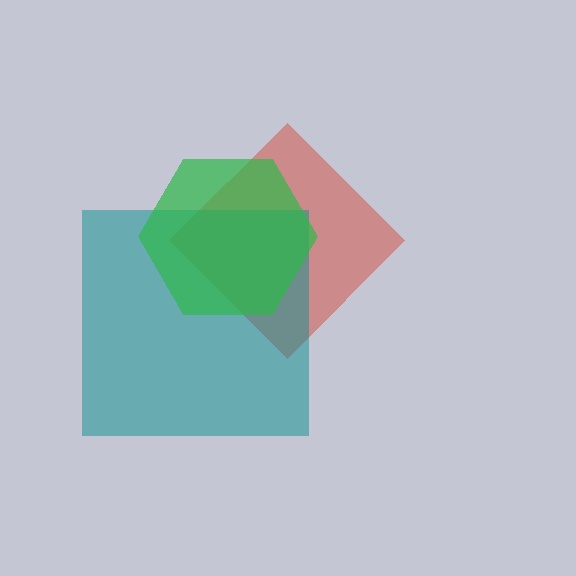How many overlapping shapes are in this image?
There are 3 overlapping shapes in the image.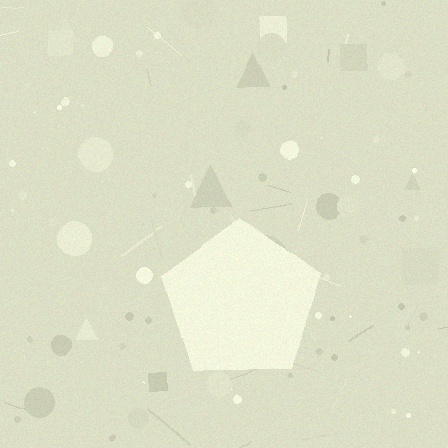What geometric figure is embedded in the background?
A pentagon is embedded in the background.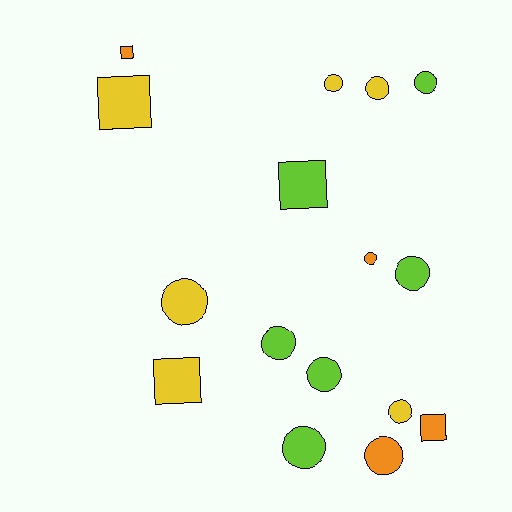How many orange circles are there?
There are 2 orange circles.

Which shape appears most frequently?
Circle, with 11 objects.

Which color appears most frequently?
Lime, with 6 objects.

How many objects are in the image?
There are 16 objects.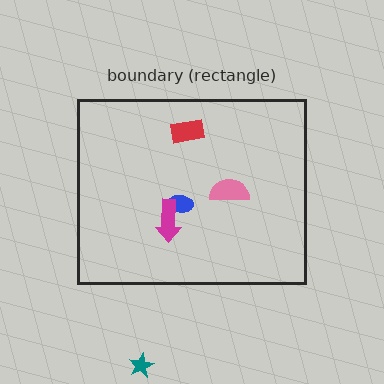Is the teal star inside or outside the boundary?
Outside.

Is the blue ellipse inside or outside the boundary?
Inside.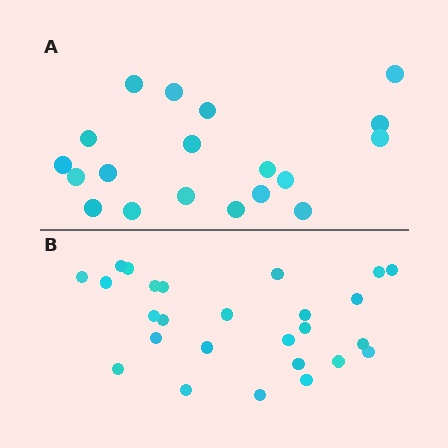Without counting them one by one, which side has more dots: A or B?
Region B (the bottom region) has more dots.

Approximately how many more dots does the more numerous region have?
Region B has roughly 8 or so more dots than region A.